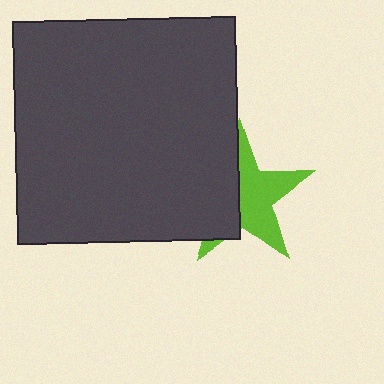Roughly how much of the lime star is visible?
About half of it is visible (roughly 56%).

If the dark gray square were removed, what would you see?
You would see the complete lime star.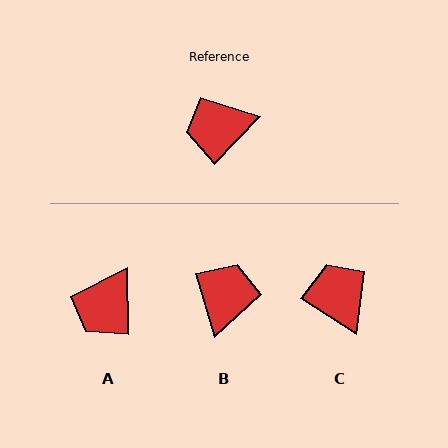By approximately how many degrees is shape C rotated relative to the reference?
Approximately 80 degrees clockwise.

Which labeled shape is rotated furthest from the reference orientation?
B, about 120 degrees away.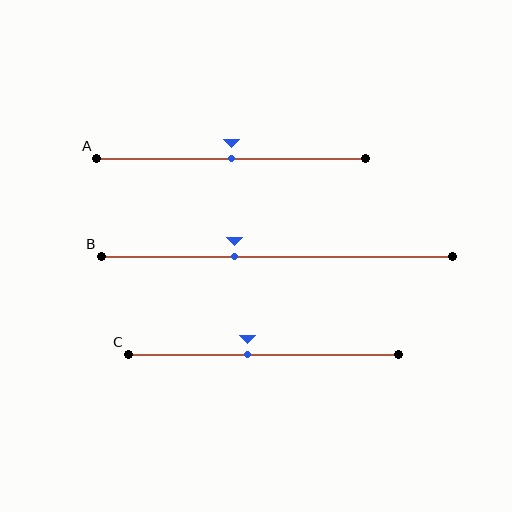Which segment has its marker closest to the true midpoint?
Segment A has its marker closest to the true midpoint.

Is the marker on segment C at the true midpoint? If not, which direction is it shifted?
No, the marker on segment C is shifted to the left by about 6% of the segment length.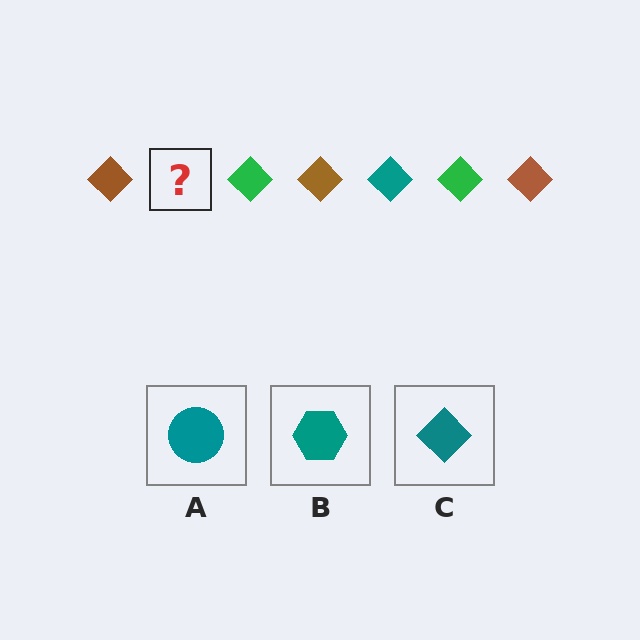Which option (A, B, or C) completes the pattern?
C.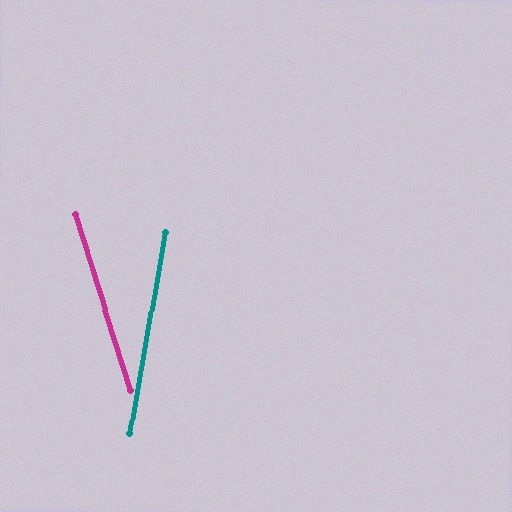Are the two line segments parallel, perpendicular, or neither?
Neither parallel nor perpendicular — they differ by about 27°.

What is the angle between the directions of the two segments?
Approximately 27 degrees.